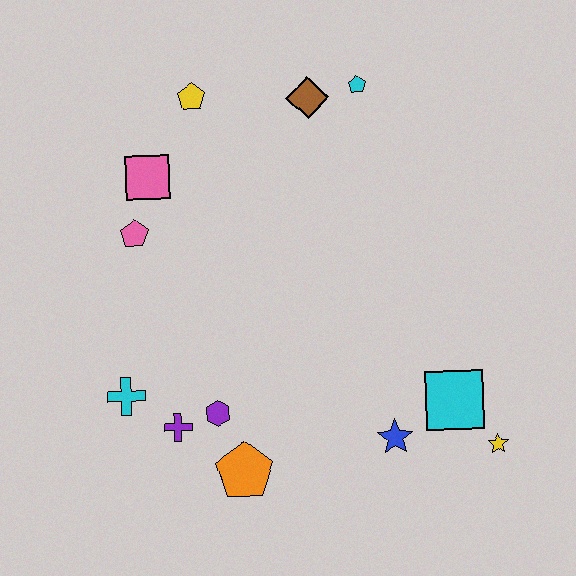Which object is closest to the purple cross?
The purple hexagon is closest to the purple cross.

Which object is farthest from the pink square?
The yellow star is farthest from the pink square.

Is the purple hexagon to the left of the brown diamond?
Yes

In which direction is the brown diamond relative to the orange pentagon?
The brown diamond is above the orange pentagon.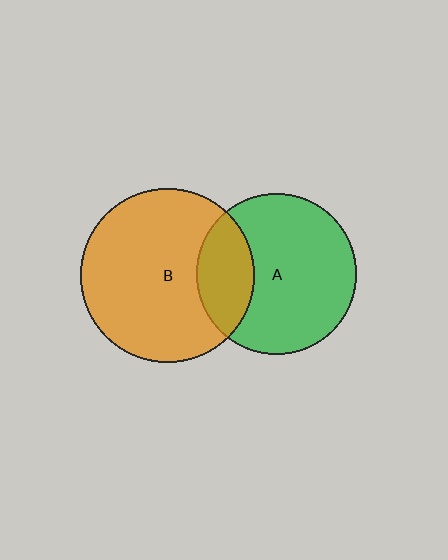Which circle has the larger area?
Circle B (orange).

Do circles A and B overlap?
Yes.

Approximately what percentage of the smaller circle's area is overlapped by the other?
Approximately 25%.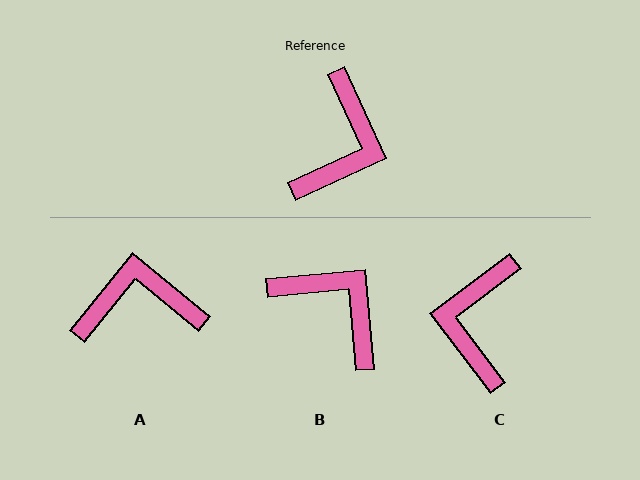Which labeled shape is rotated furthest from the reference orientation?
C, about 168 degrees away.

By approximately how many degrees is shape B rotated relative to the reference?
Approximately 70 degrees counter-clockwise.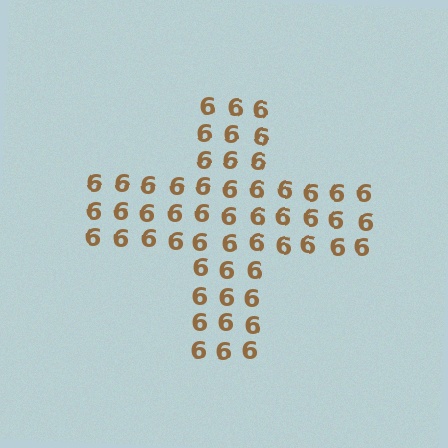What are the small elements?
The small elements are digit 6's.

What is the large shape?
The large shape is a cross.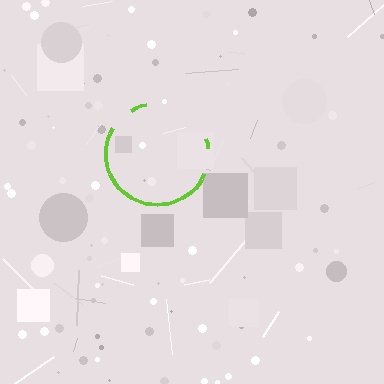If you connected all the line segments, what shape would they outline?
They would outline a circle.